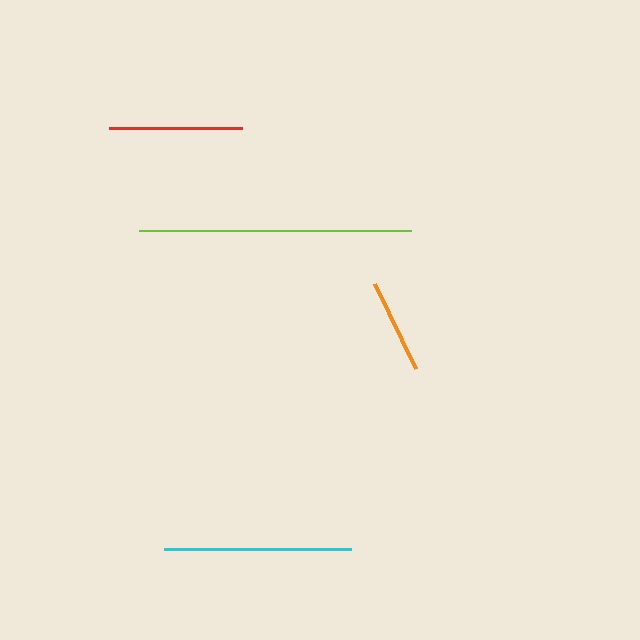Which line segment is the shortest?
The orange line is the shortest at approximately 94 pixels.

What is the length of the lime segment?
The lime segment is approximately 272 pixels long.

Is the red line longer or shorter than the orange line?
The red line is longer than the orange line.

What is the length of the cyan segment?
The cyan segment is approximately 187 pixels long.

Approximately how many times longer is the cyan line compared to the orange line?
The cyan line is approximately 2.0 times the length of the orange line.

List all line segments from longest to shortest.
From longest to shortest: lime, cyan, red, orange.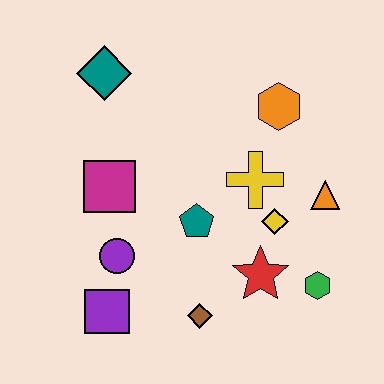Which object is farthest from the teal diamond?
The green hexagon is farthest from the teal diamond.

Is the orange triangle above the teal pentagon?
Yes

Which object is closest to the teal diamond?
The magenta square is closest to the teal diamond.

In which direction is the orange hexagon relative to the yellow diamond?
The orange hexagon is above the yellow diamond.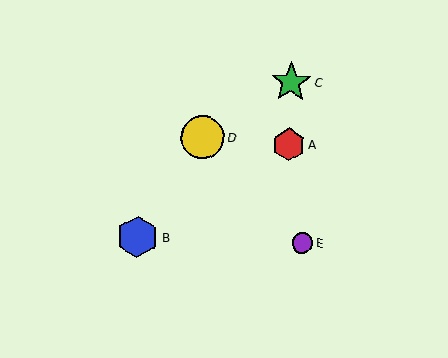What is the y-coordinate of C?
Object C is at y≈82.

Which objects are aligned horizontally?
Objects B, E are aligned horizontally.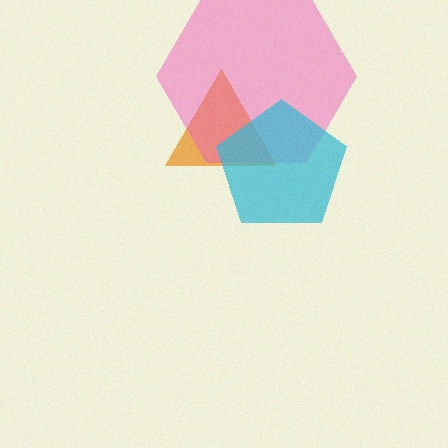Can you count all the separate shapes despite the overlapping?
Yes, there are 3 separate shapes.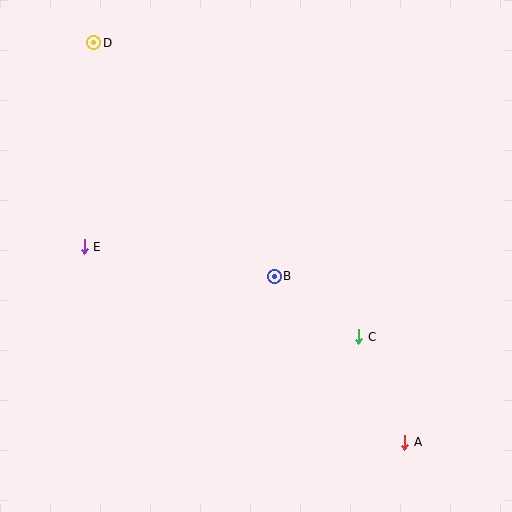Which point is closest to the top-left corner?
Point D is closest to the top-left corner.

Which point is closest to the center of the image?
Point B at (274, 276) is closest to the center.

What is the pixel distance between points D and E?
The distance between D and E is 204 pixels.